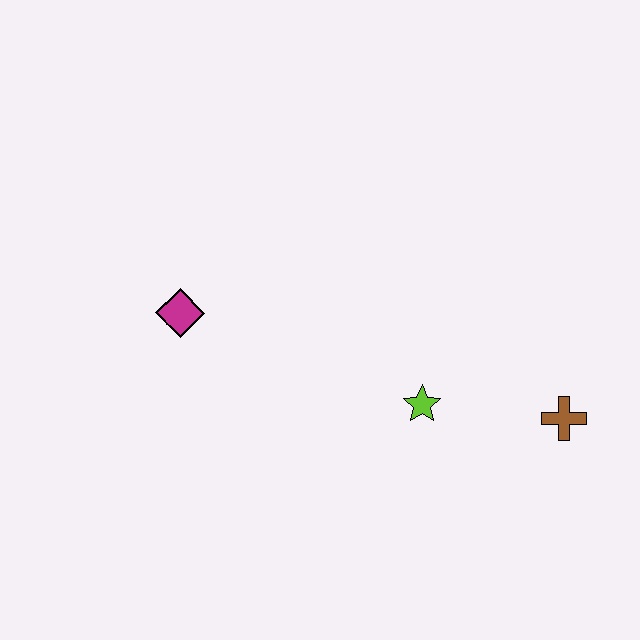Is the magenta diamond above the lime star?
Yes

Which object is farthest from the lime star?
The magenta diamond is farthest from the lime star.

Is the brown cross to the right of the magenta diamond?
Yes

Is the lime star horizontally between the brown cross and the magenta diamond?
Yes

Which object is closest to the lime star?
The brown cross is closest to the lime star.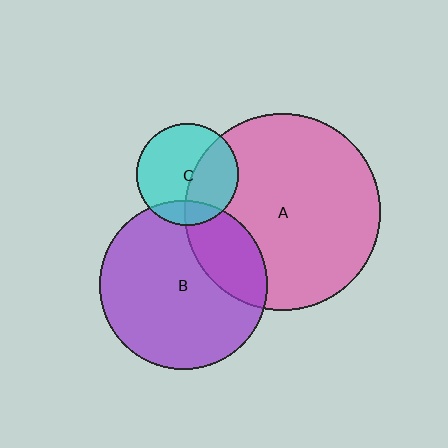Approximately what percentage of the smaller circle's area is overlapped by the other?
Approximately 40%.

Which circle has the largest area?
Circle A (pink).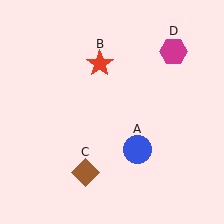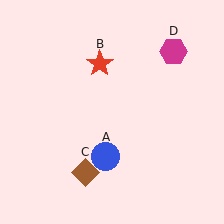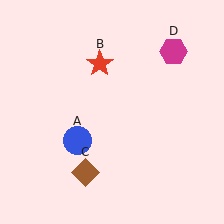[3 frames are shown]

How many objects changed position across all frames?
1 object changed position: blue circle (object A).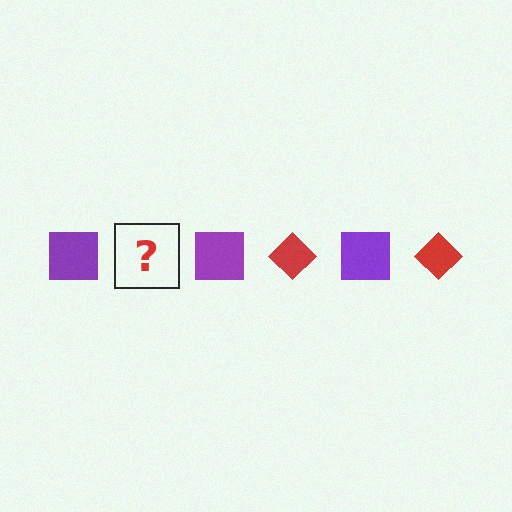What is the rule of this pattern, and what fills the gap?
The rule is that the pattern alternates between purple square and red diamond. The gap should be filled with a red diamond.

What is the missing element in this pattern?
The missing element is a red diamond.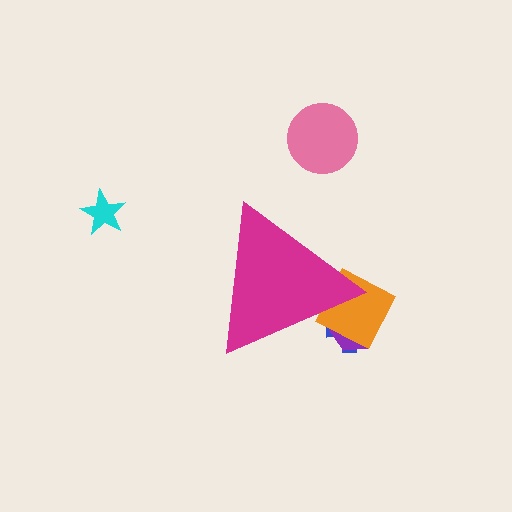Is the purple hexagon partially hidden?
Yes, the purple hexagon is partially hidden behind the magenta triangle.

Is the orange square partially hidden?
Yes, the orange square is partially hidden behind the magenta triangle.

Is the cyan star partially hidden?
No, the cyan star is fully visible.